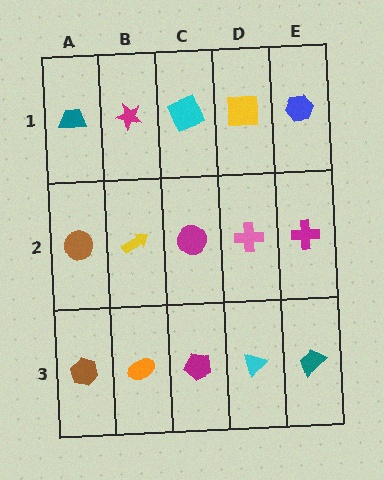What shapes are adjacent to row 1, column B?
A yellow arrow (row 2, column B), a teal trapezoid (row 1, column A), a cyan square (row 1, column C).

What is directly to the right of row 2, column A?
A yellow arrow.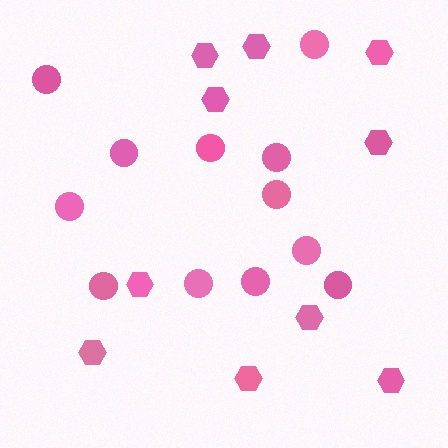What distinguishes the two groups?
There are 2 groups: one group of hexagons (10) and one group of circles (12).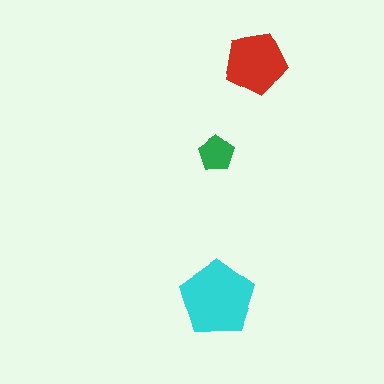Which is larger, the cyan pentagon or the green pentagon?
The cyan one.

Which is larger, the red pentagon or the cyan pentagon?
The cyan one.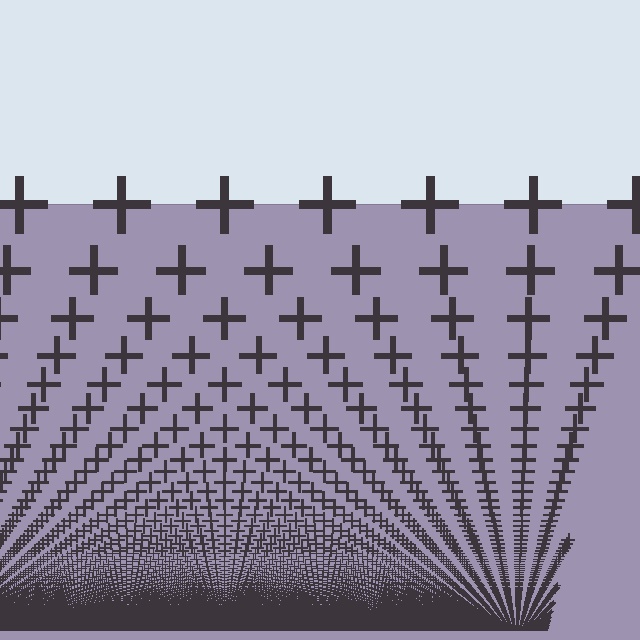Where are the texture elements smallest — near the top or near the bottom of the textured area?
Near the bottom.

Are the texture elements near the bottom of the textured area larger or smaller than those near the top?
Smaller. The gradient is inverted — elements near the bottom are smaller and denser.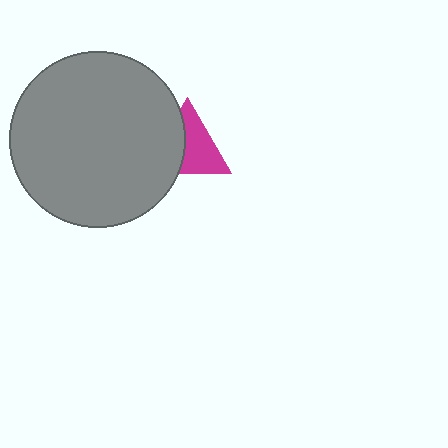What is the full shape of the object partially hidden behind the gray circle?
The partially hidden object is a magenta triangle.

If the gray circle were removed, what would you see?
You would see the complete magenta triangle.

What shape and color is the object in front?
The object in front is a gray circle.